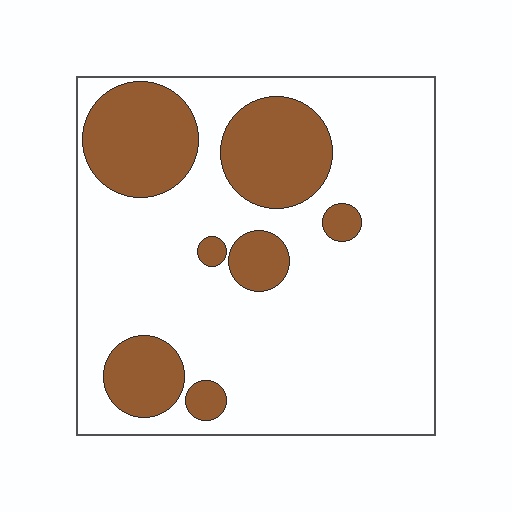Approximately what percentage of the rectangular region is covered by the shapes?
Approximately 25%.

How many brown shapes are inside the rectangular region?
7.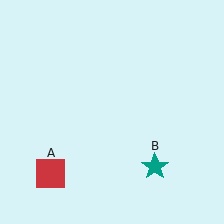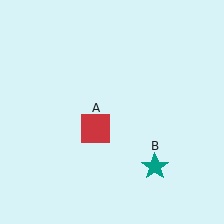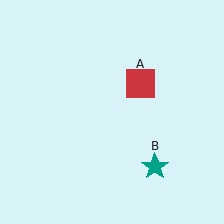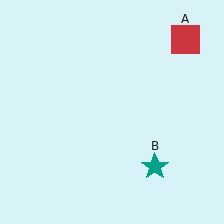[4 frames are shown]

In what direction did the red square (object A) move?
The red square (object A) moved up and to the right.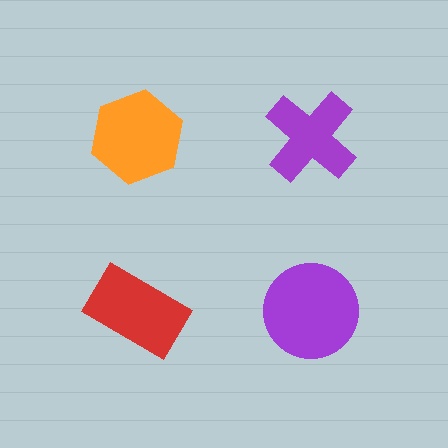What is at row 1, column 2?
A purple cross.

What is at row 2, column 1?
A red rectangle.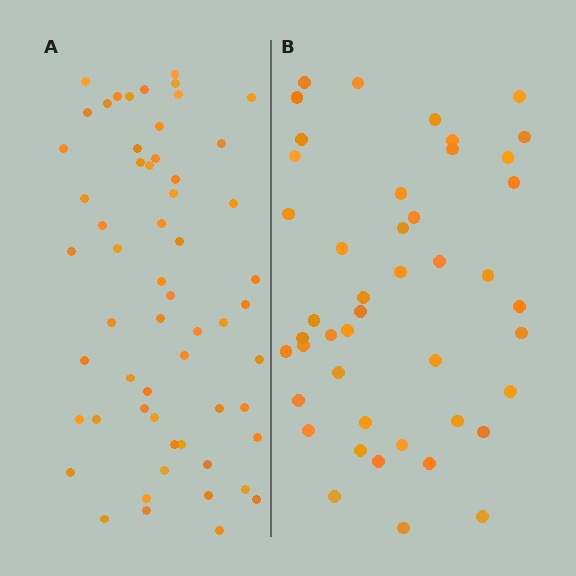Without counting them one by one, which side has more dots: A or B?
Region A (the left region) has more dots.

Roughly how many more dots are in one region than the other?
Region A has approximately 15 more dots than region B.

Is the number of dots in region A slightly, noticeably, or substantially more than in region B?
Region A has noticeably more, but not dramatically so. The ratio is roughly 1.3 to 1.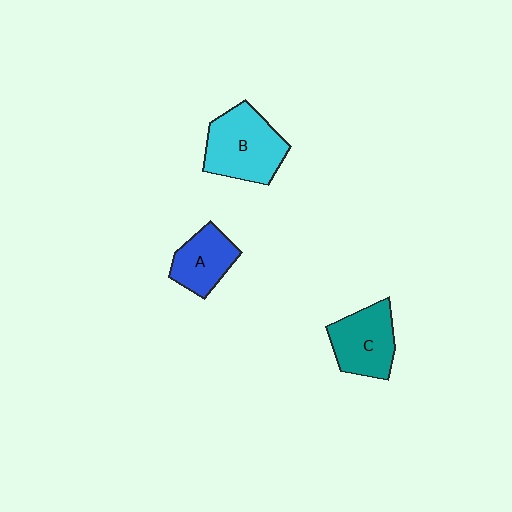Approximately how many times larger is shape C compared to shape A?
Approximately 1.2 times.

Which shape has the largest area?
Shape B (cyan).